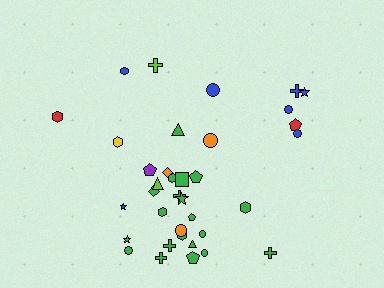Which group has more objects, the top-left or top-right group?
The top-right group.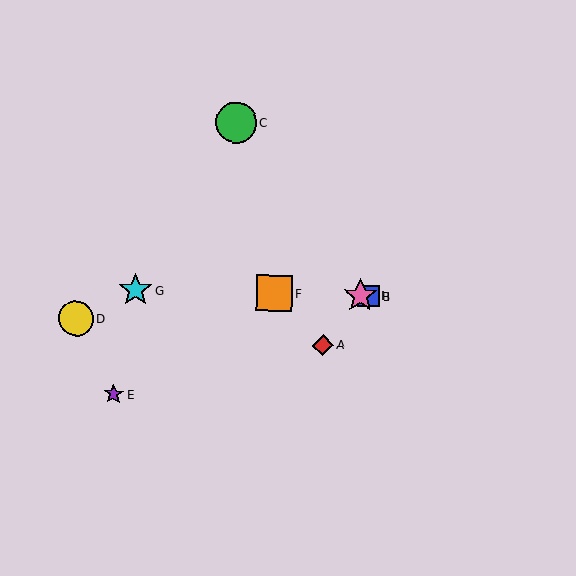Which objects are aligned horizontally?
Objects B, F, G, H are aligned horizontally.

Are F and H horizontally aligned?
Yes, both are at y≈293.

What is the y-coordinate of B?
Object B is at y≈296.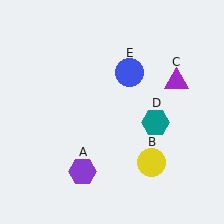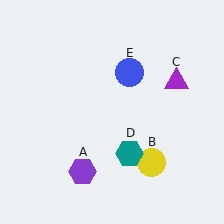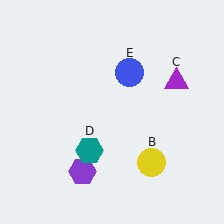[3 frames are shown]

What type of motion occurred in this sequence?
The teal hexagon (object D) rotated clockwise around the center of the scene.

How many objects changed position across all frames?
1 object changed position: teal hexagon (object D).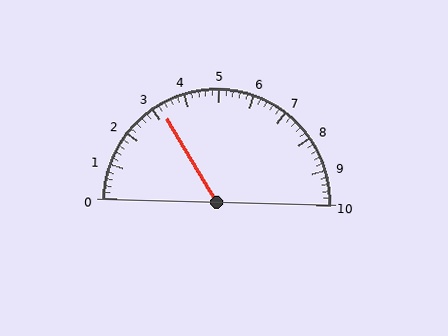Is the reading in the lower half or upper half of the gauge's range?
The reading is in the lower half of the range (0 to 10).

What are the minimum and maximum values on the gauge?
The gauge ranges from 0 to 10.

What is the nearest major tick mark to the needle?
The nearest major tick mark is 3.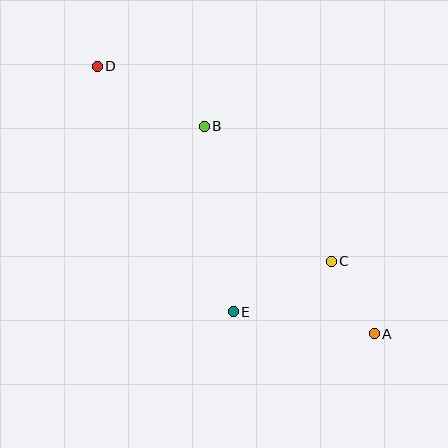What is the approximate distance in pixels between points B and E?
The distance between B and E is approximately 188 pixels.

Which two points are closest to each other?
Points A and C are closest to each other.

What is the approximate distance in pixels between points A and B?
The distance between A and B is approximately 269 pixels.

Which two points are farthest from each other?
Points A and D are farthest from each other.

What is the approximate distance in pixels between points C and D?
The distance between C and D is approximately 305 pixels.